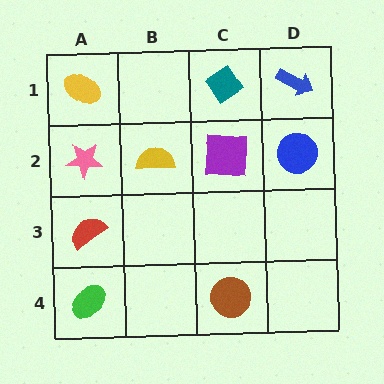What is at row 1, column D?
A blue arrow.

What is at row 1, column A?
A yellow ellipse.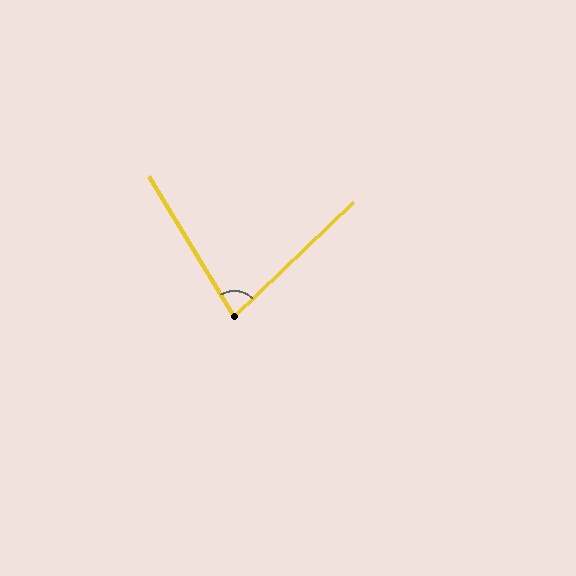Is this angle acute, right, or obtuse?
It is acute.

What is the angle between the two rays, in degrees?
Approximately 77 degrees.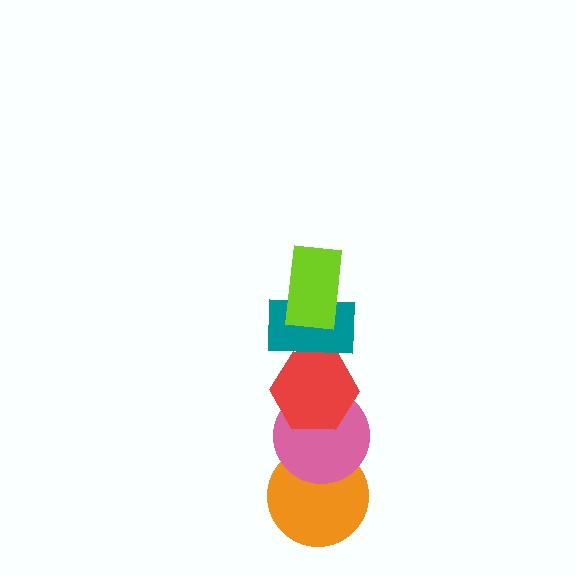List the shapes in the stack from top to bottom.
From top to bottom: the lime rectangle, the teal rectangle, the red hexagon, the pink circle, the orange circle.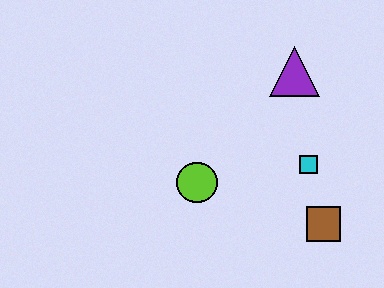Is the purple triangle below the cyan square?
No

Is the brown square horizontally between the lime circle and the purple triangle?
No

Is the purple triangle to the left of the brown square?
Yes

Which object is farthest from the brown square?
The purple triangle is farthest from the brown square.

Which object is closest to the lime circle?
The cyan square is closest to the lime circle.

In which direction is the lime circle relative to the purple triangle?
The lime circle is below the purple triangle.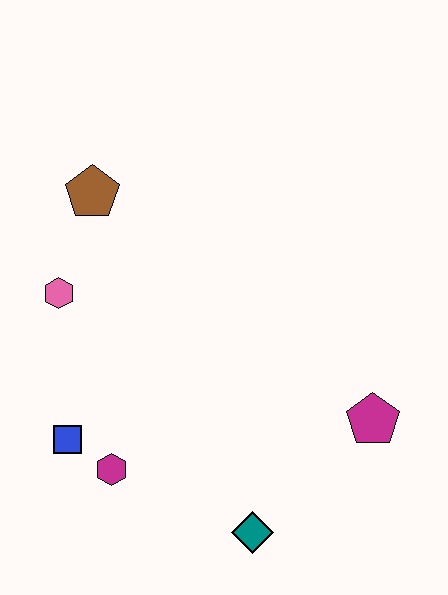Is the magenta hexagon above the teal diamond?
Yes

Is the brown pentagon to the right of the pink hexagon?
Yes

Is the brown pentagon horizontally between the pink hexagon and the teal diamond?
Yes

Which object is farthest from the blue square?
The magenta pentagon is farthest from the blue square.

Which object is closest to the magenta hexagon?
The blue square is closest to the magenta hexagon.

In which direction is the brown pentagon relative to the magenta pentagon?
The brown pentagon is to the left of the magenta pentagon.